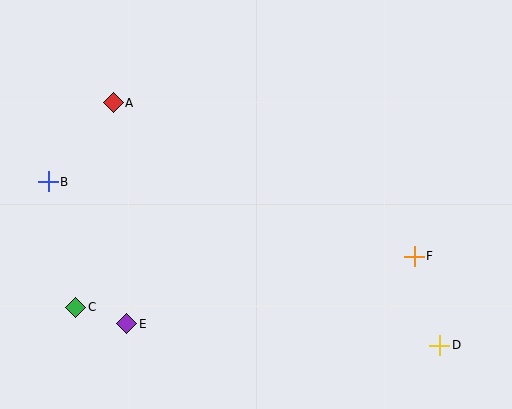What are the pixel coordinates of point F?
Point F is at (414, 256).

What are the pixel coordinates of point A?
Point A is at (113, 103).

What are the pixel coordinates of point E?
Point E is at (127, 324).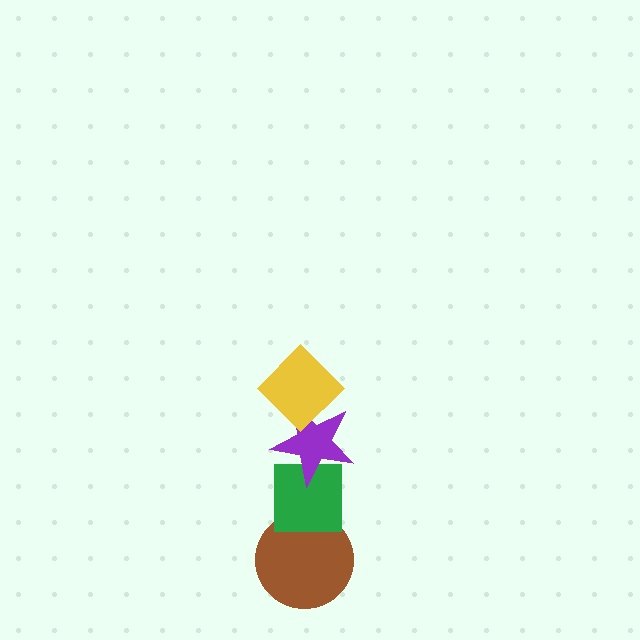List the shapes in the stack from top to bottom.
From top to bottom: the yellow diamond, the purple star, the green square, the brown circle.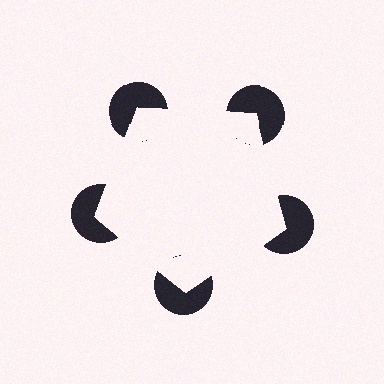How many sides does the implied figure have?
5 sides.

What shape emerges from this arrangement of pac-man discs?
An illusory pentagon — its edges are inferred from the aligned wedge cuts in the pac-man discs, not physically drawn.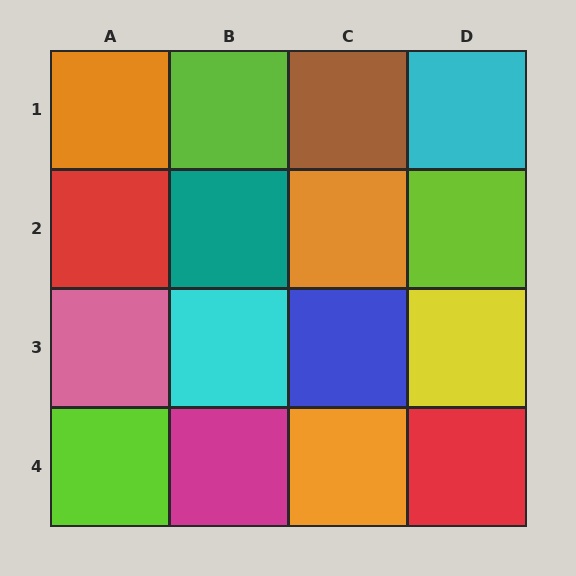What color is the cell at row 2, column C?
Orange.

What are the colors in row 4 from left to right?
Lime, magenta, orange, red.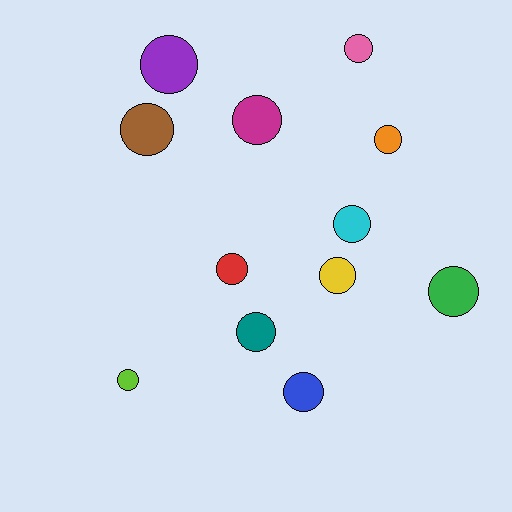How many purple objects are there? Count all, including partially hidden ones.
There is 1 purple object.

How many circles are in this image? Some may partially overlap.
There are 12 circles.